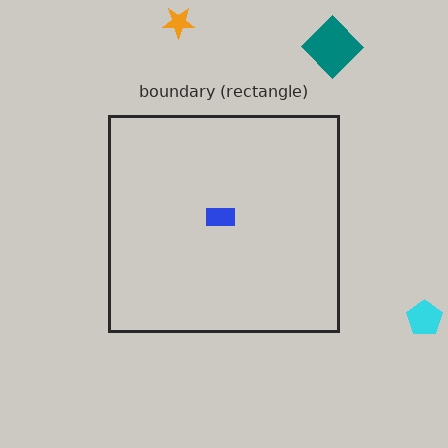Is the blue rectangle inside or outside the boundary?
Inside.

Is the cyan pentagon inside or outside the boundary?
Outside.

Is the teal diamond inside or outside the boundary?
Outside.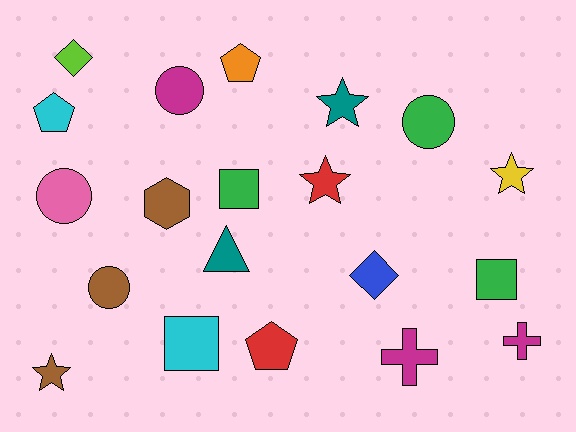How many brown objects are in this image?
There are 3 brown objects.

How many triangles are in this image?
There is 1 triangle.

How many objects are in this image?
There are 20 objects.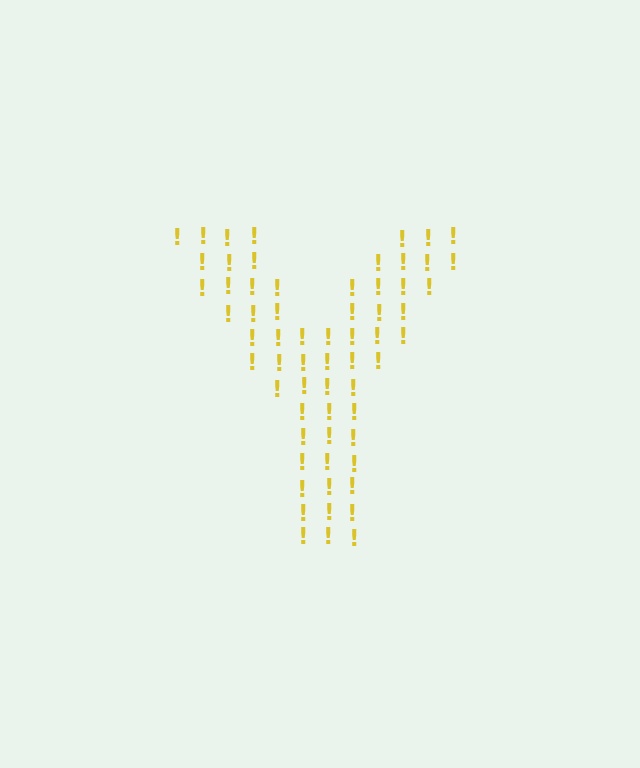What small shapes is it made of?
It is made of small exclamation marks.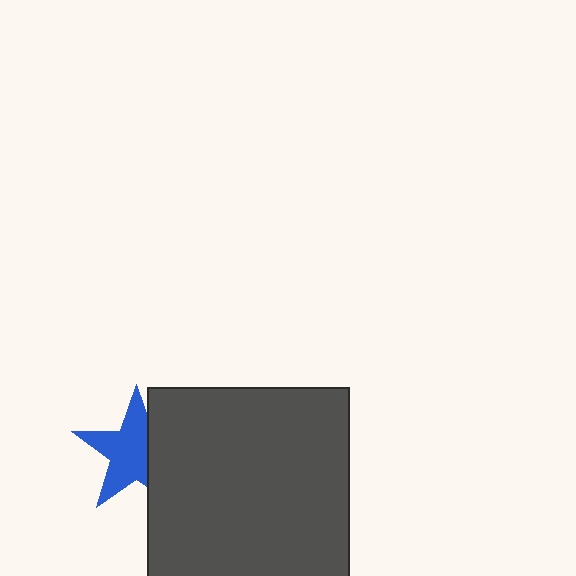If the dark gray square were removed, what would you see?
You would see the complete blue star.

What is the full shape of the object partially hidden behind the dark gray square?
The partially hidden object is a blue star.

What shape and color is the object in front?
The object in front is a dark gray square.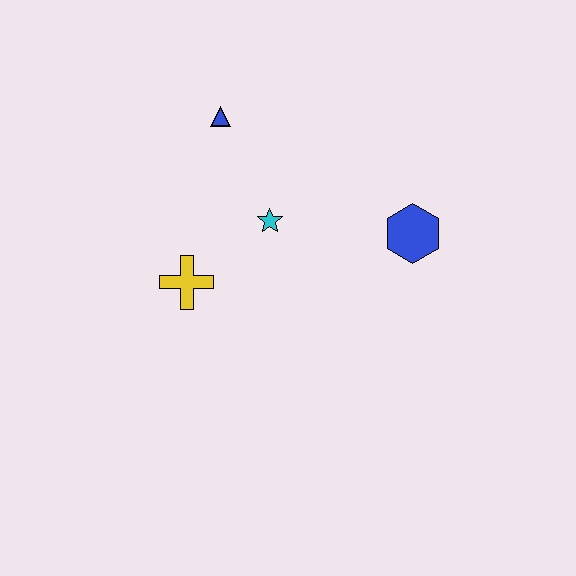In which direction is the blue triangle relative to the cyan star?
The blue triangle is above the cyan star.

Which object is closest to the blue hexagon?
The cyan star is closest to the blue hexagon.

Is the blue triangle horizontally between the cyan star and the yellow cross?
Yes